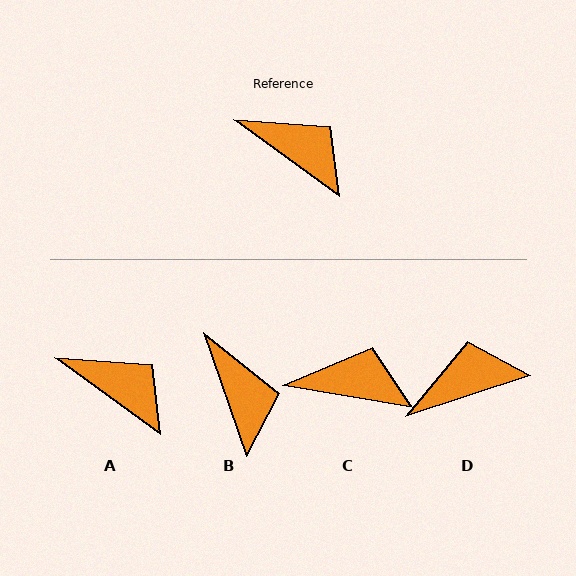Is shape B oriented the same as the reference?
No, it is off by about 35 degrees.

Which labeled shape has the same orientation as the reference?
A.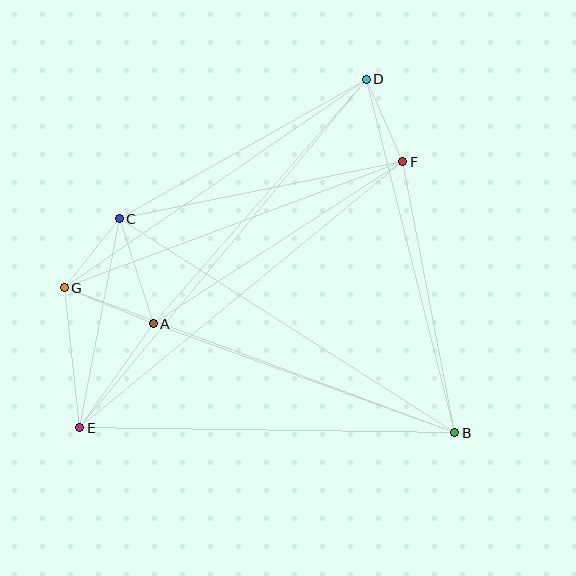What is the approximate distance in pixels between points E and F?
The distance between E and F is approximately 419 pixels.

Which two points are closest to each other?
Points C and G are closest to each other.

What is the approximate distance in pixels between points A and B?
The distance between A and B is approximately 321 pixels.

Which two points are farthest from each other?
Points D and E are farthest from each other.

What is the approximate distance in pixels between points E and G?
The distance between E and G is approximately 141 pixels.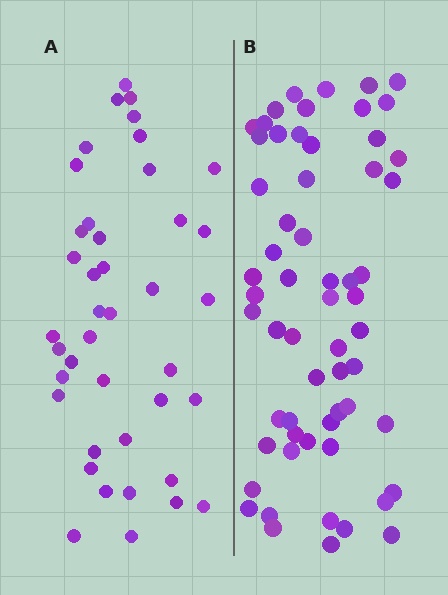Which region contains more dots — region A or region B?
Region B (the right region) has more dots.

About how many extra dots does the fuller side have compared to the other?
Region B has approximately 20 more dots than region A.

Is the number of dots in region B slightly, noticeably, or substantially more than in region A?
Region B has substantially more. The ratio is roughly 1.5 to 1.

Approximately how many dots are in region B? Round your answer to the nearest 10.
About 60 dots.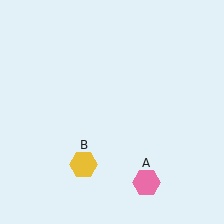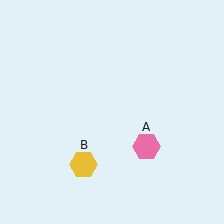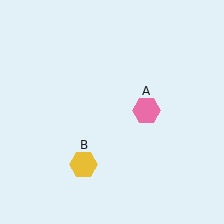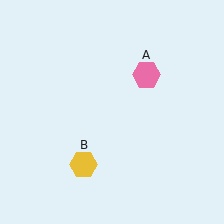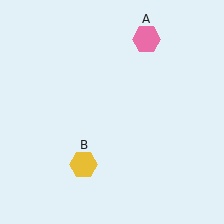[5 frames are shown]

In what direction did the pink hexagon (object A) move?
The pink hexagon (object A) moved up.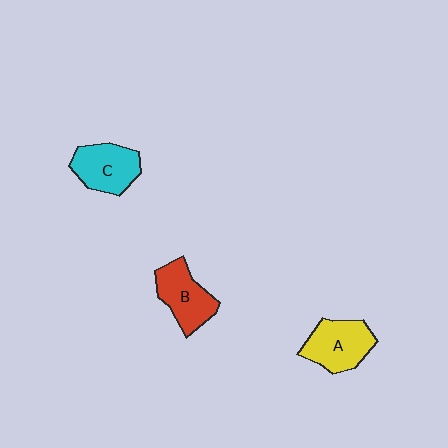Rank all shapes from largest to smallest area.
From largest to smallest: A (yellow), B (red), C (cyan).